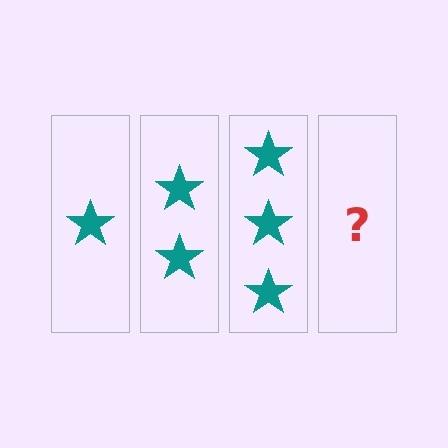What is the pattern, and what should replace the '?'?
The pattern is that each step adds one more star. The '?' should be 4 stars.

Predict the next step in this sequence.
The next step is 4 stars.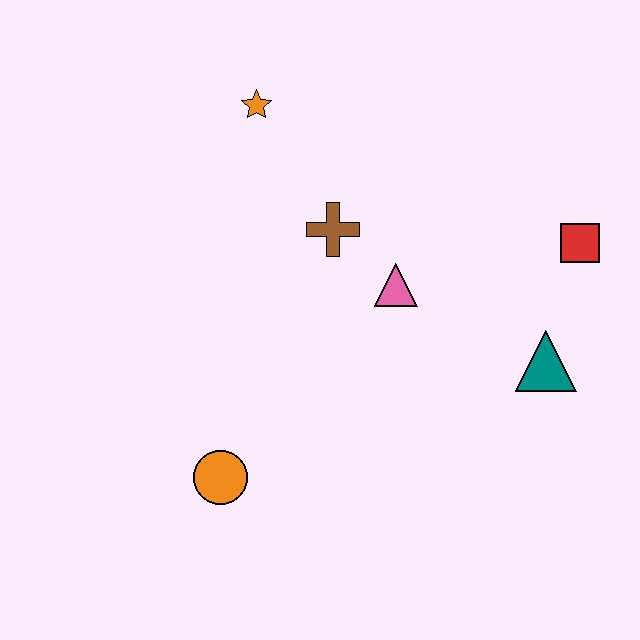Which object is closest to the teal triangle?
The red square is closest to the teal triangle.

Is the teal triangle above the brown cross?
No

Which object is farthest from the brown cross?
The orange circle is farthest from the brown cross.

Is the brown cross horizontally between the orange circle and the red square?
Yes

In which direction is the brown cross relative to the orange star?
The brown cross is below the orange star.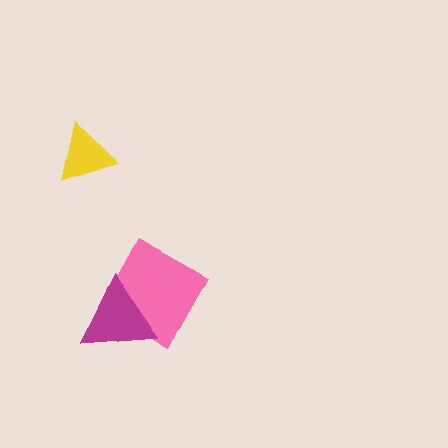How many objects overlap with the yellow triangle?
0 objects overlap with the yellow triangle.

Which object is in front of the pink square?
The magenta triangle is in front of the pink square.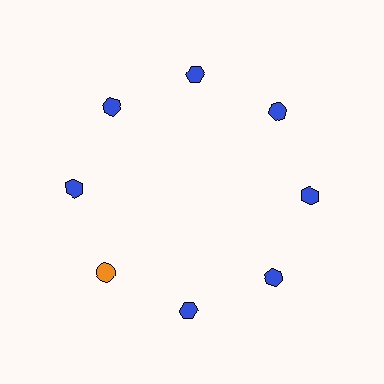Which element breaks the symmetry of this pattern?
The orange circle at roughly the 8 o'clock position breaks the symmetry. All other shapes are blue hexagons.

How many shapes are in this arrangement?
There are 8 shapes arranged in a ring pattern.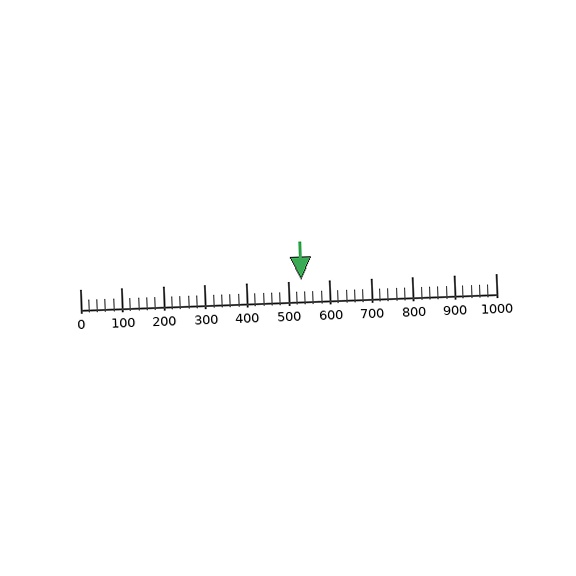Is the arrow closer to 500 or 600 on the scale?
The arrow is closer to 500.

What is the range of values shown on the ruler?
The ruler shows values from 0 to 1000.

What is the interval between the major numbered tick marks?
The major tick marks are spaced 100 units apart.